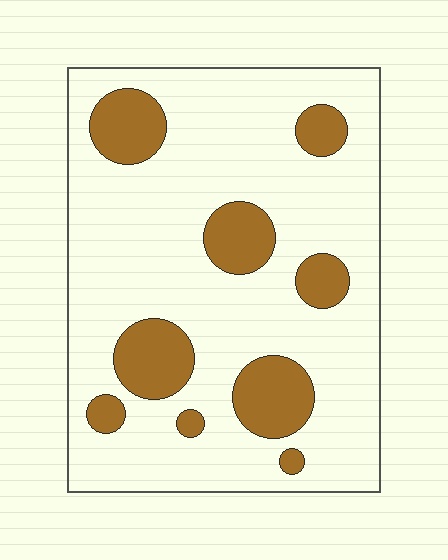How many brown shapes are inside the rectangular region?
9.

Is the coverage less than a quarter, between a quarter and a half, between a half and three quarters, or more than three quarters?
Less than a quarter.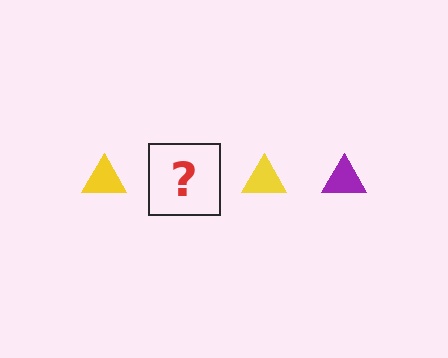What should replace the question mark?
The question mark should be replaced with a purple triangle.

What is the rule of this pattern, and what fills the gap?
The rule is that the pattern cycles through yellow, purple triangles. The gap should be filled with a purple triangle.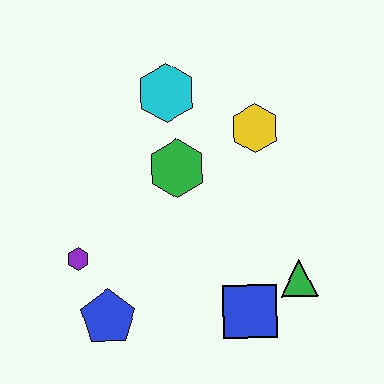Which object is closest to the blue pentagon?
The purple hexagon is closest to the blue pentagon.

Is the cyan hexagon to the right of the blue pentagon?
Yes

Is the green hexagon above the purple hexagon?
Yes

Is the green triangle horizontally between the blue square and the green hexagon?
No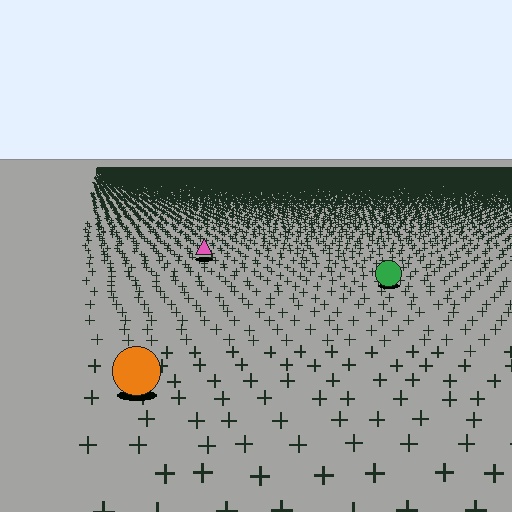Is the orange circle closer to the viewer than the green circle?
Yes. The orange circle is closer — you can tell from the texture gradient: the ground texture is coarser near it.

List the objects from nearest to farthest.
From nearest to farthest: the orange circle, the green circle, the pink triangle.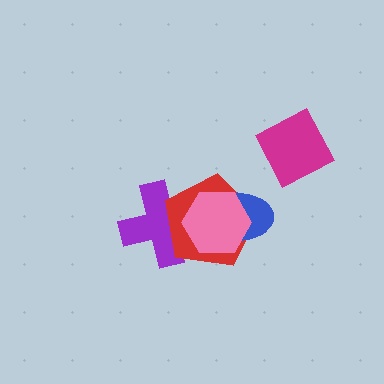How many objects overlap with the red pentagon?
3 objects overlap with the red pentagon.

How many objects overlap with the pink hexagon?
3 objects overlap with the pink hexagon.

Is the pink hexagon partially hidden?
No, no other shape covers it.